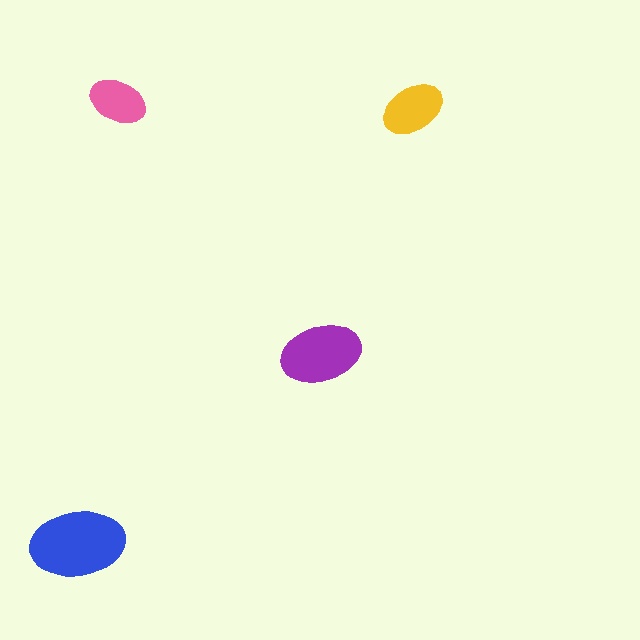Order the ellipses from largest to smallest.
the blue one, the purple one, the yellow one, the pink one.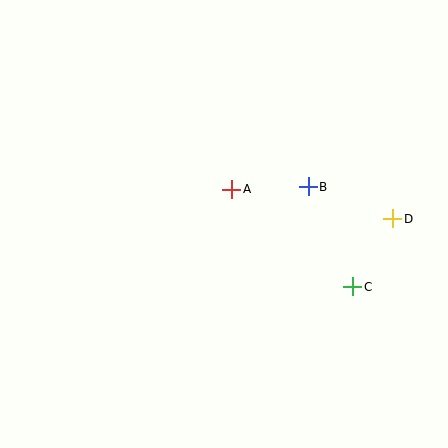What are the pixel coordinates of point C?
Point C is at (353, 287).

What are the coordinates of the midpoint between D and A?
The midpoint between D and A is at (312, 204).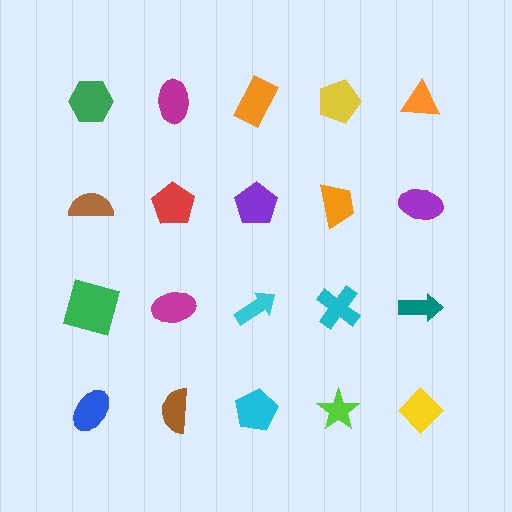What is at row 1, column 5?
An orange triangle.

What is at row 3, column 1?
A green square.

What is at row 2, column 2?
A red pentagon.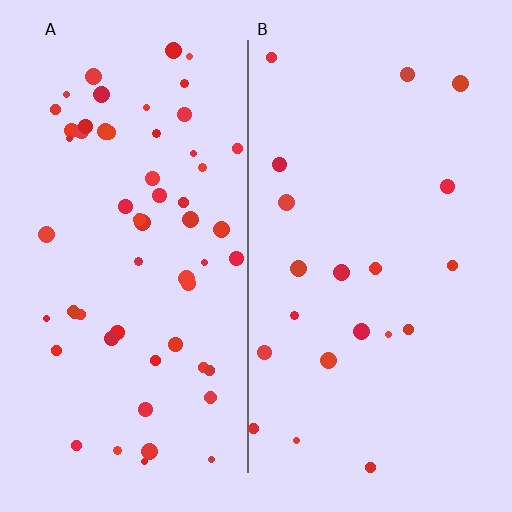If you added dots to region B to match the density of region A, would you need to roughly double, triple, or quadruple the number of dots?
Approximately triple.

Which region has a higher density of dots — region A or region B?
A (the left).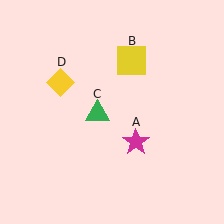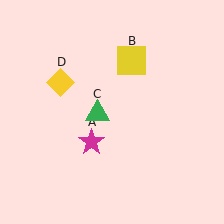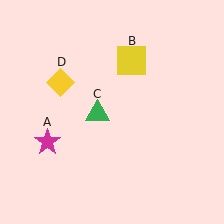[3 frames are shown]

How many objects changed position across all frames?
1 object changed position: magenta star (object A).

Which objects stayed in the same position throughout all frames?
Yellow square (object B) and green triangle (object C) and yellow diamond (object D) remained stationary.